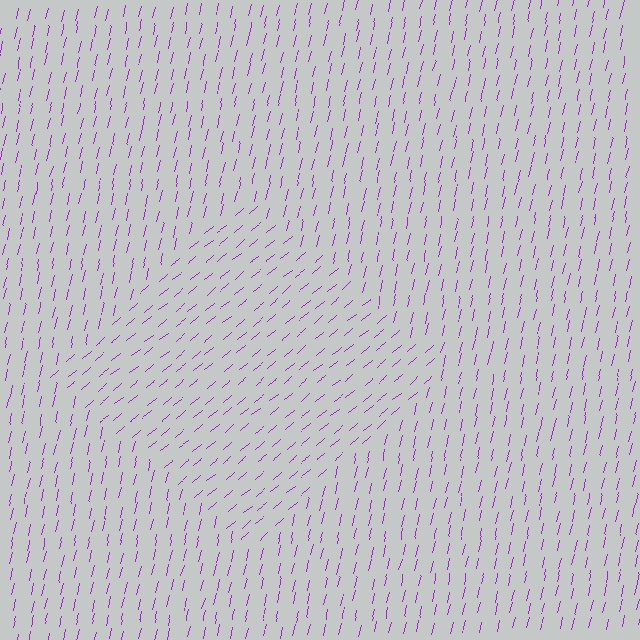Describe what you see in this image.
The image is filled with small purple line segments. A diamond region in the image has lines oriented differently from the surrounding lines, creating a visible texture boundary.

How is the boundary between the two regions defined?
The boundary is defined purely by a change in line orientation (approximately 37 degrees difference). All lines are the same color and thickness.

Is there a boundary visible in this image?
Yes, there is a texture boundary formed by a change in line orientation.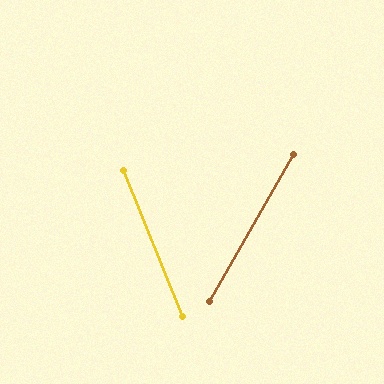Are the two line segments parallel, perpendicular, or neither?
Neither parallel nor perpendicular — they differ by about 52°.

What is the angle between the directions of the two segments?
Approximately 52 degrees.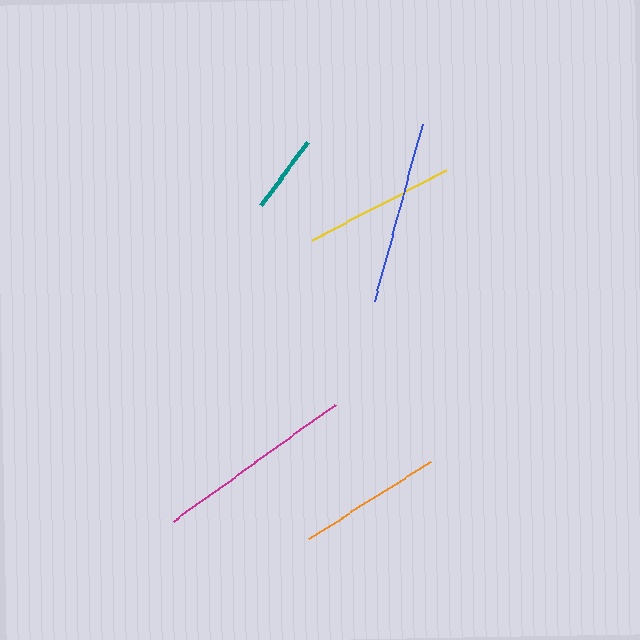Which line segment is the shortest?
The teal line is the shortest at approximately 79 pixels.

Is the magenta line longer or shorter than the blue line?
The magenta line is longer than the blue line.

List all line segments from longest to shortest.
From longest to shortest: magenta, blue, yellow, orange, teal.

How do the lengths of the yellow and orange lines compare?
The yellow and orange lines are approximately the same length.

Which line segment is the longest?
The magenta line is the longest at approximately 200 pixels.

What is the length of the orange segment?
The orange segment is approximately 144 pixels long.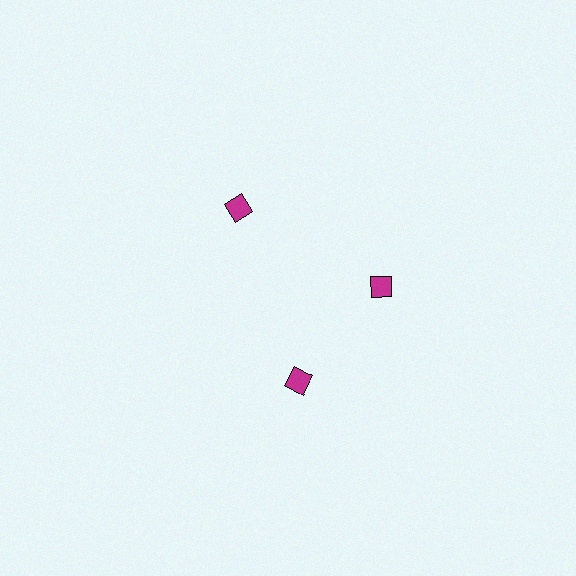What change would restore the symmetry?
The symmetry would be restored by rotating it back into even spacing with its neighbors so that all 3 squares sit at equal angles and equal distance from the center.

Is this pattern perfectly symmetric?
No. The 3 magenta squares are arranged in a ring, but one element near the 7 o'clock position is rotated out of alignment along the ring, breaking the 3-fold rotational symmetry.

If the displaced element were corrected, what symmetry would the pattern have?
It would have 3-fold rotational symmetry — the pattern would map onto itself every 120 degrees.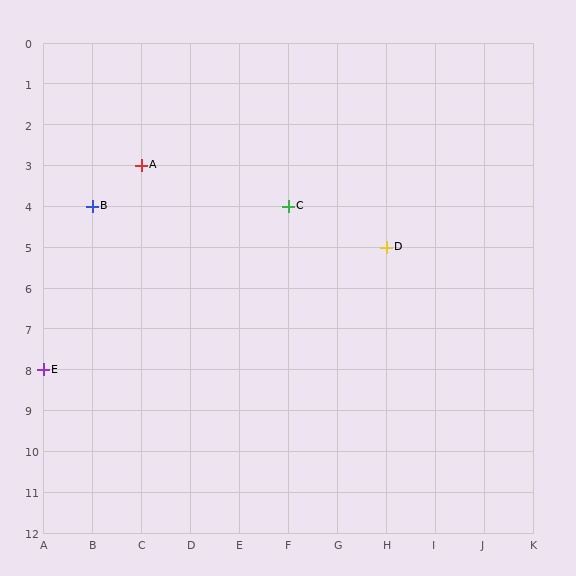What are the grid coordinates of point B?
Point B is at grid coordinates (B, 4).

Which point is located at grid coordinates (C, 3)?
Point A is at (C, 3).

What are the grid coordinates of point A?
Point A is at grid coordinates (C, 3).